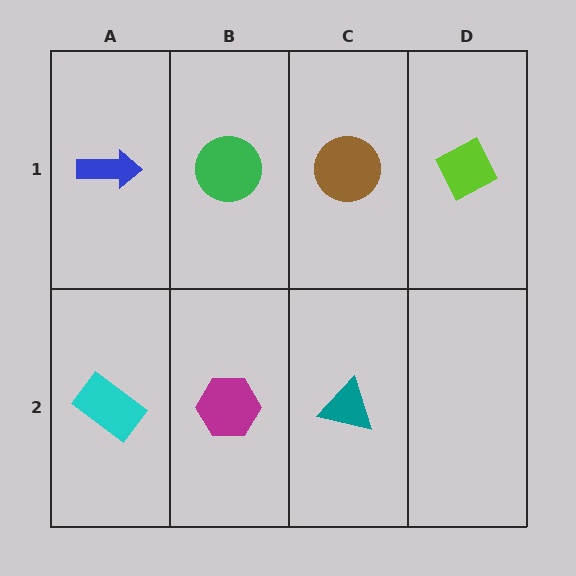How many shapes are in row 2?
3 shapes.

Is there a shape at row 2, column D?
No, that cell is empty.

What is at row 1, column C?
A brown circle.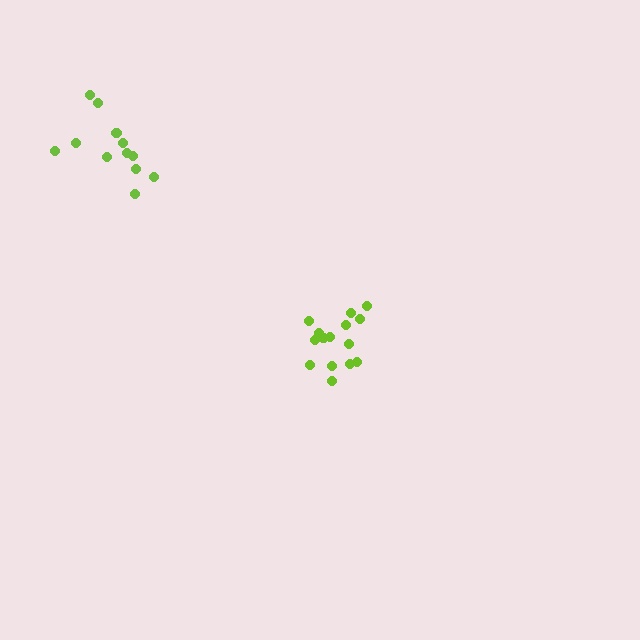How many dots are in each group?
Group 1: 15 dots, Group 2: 12 dots (27 total).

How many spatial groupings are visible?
There are 2 spatial groupings.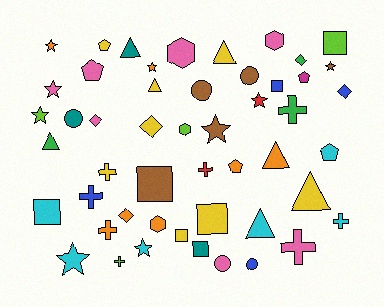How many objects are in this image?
There are 50 objects.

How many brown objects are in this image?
There are 5 brown objects.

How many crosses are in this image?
There are 8 crosses.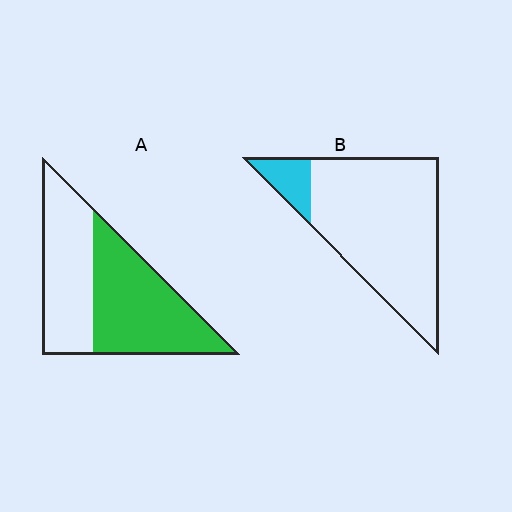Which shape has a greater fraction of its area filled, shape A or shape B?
Shape A.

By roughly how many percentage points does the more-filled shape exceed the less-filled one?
By roughly 45 percentage points (A over B).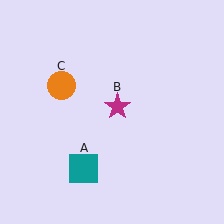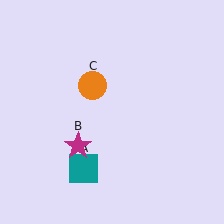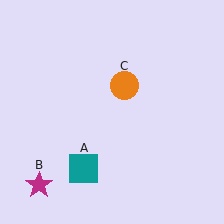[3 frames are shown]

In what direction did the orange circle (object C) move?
The orange circle (object C) moved right.